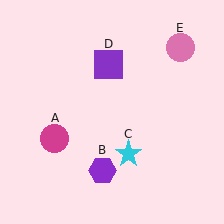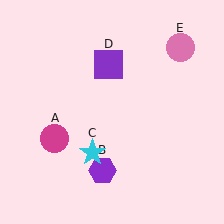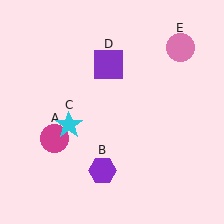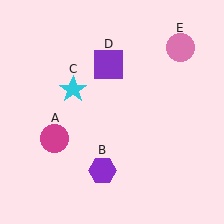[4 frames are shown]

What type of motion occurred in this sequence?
The cyan star (object C) rotated clockwise around the center of the scene.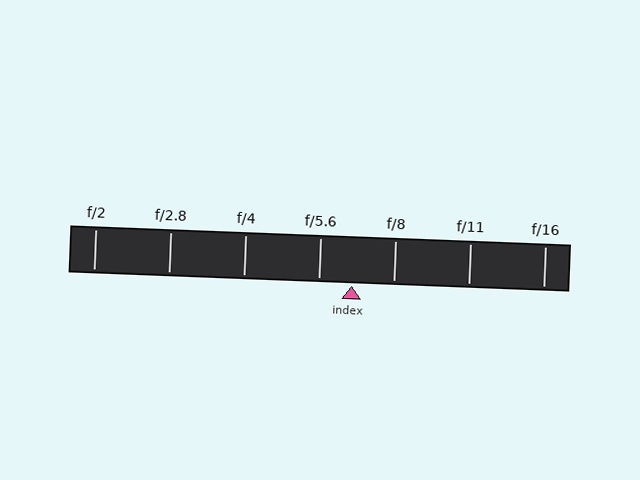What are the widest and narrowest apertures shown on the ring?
The widest aperture shown is f/2 and the narrowest is f/16.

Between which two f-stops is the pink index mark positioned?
The index mark is between f/5.6 and f/8.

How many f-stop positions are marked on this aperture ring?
There are 7 f-stop positions marked.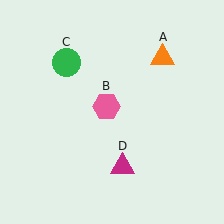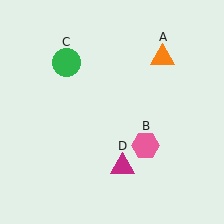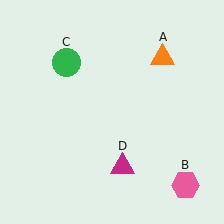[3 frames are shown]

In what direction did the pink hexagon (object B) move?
The pink hexagon (object B) moved down and to the right.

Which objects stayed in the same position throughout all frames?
Orange triangle (object A) and green circle (object C) and magenta triangle (object D) remained stationary.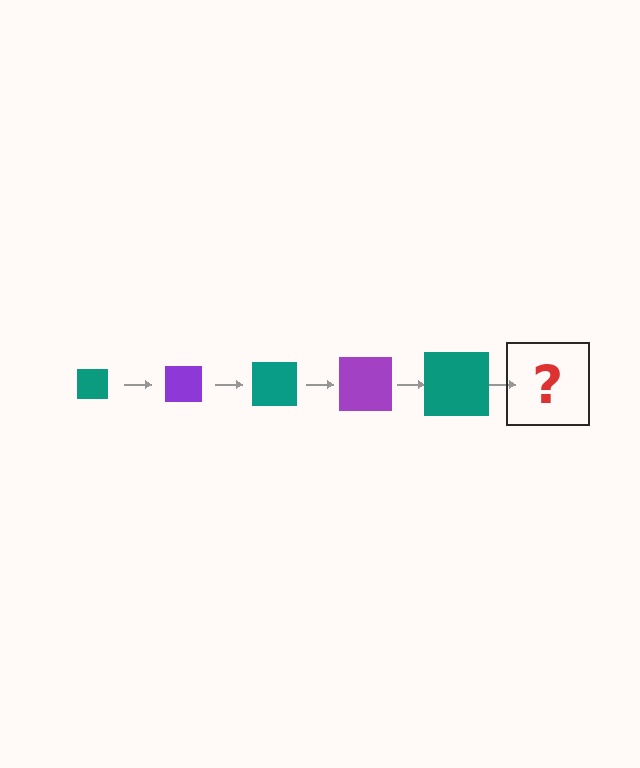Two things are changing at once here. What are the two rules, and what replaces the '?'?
The two rules are that the square grows larger each step and the color cycles through teal and purple. The '?' should be a purple square, larger than the previous one.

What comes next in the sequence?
The next element should be a purple square, larger than the previous one.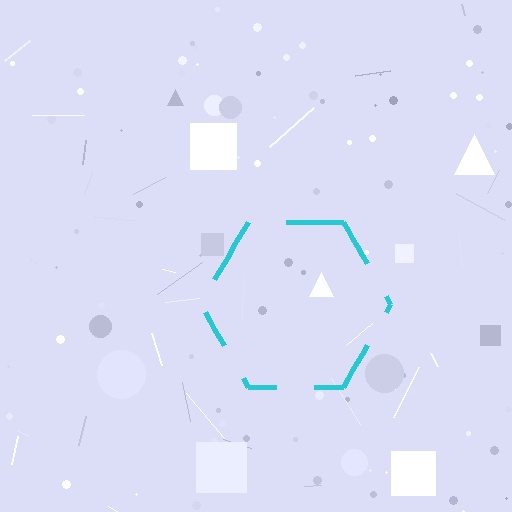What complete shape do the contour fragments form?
The contour fragments form a hexagon.